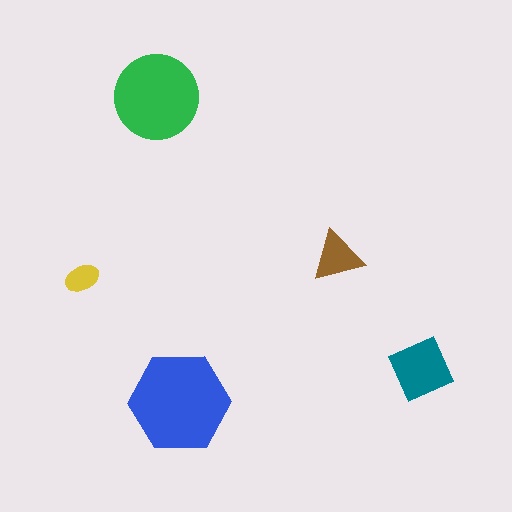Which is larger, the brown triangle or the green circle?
The green circle.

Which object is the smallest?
The yellow ellipse.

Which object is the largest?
The blue hexagon.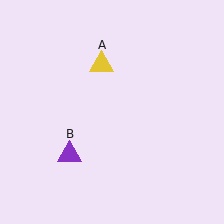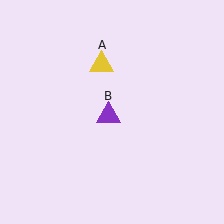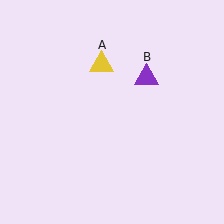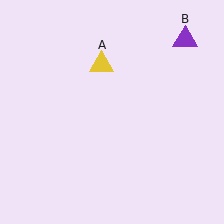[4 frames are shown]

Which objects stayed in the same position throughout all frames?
Yellow triangle (object A) remained stationary.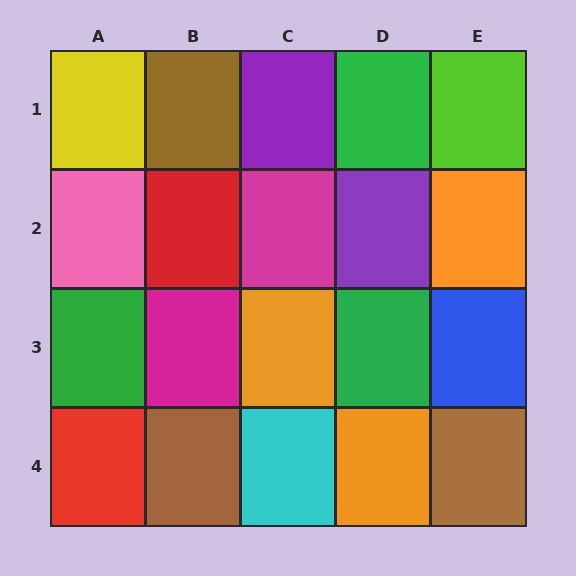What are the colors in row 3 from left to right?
Green, magenta, orange, green, blue.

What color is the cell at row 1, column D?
Green.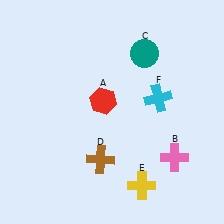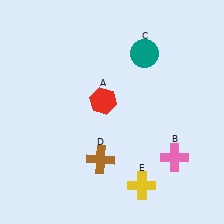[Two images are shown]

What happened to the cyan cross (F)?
The cyan cross (F) was removed in Image 2. It was in the top-right area of Image 1.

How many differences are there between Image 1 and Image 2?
There is 1 difference between the two images.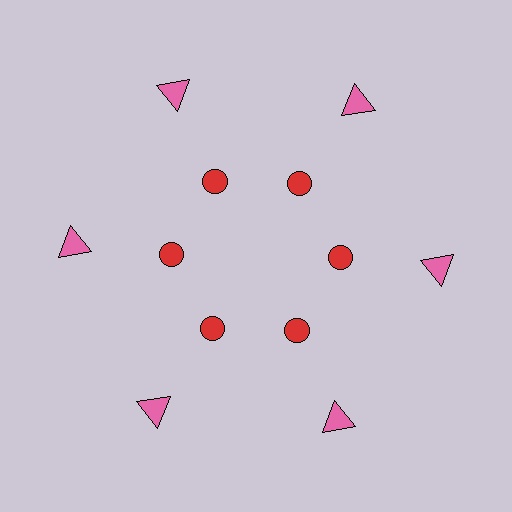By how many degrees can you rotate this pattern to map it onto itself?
The pattern maps onto itself every 60 degrees of rotation.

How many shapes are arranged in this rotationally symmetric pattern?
There are 12 shapes, arranged in 6 groups of 2.